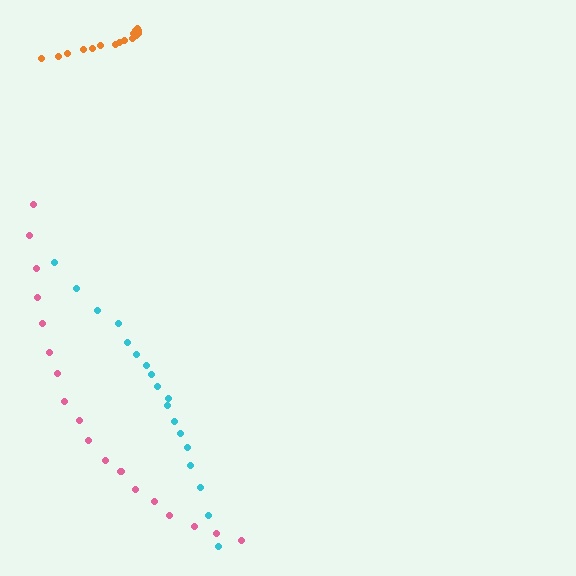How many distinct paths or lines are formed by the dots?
There are 3 distinct paths.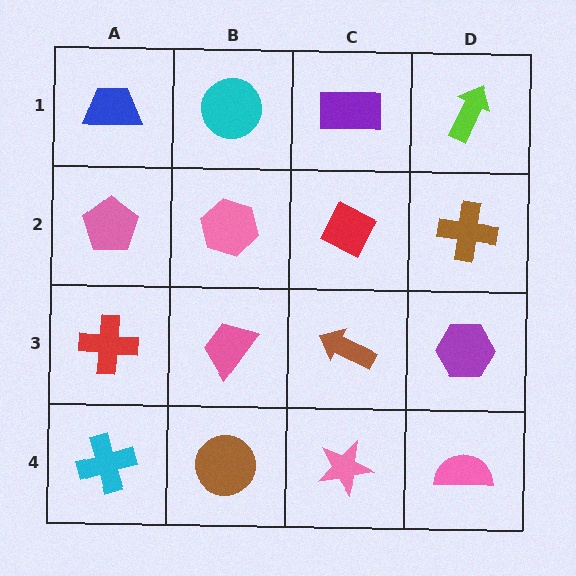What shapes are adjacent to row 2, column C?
A purple rectangle (row 1, column C), a brown arrow (row 3, column C), a pink hexagon (row 2, column B), a brown cross (row 2, column D).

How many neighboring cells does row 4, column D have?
2.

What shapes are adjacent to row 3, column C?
A red diamond (row 2, column C), a pink star (row 4, column C), a pink trapezoid (row 3, column B), a purple hexagon (row 3, column D).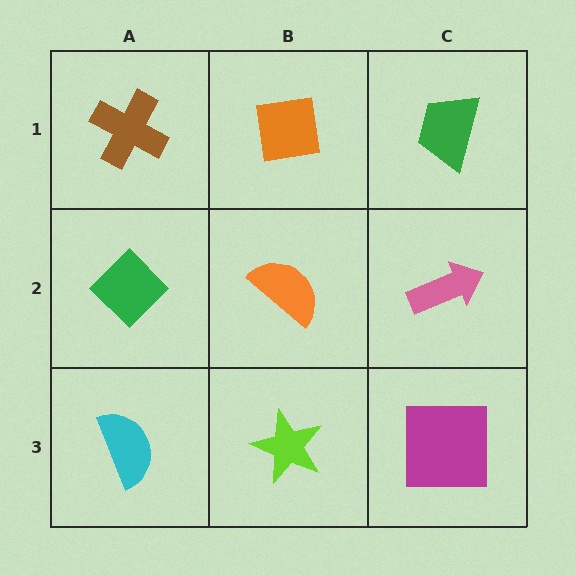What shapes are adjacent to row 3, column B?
An orange semicircle (row 2, column B), a cyan semicircle (row 3, column A), a magenta square (row 3, column C).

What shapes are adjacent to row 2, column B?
An orange square (row 1, column B), a lime star (row 3, column B), a green diamond (row 2, column A), a pink arrow (row 2, column C).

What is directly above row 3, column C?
A pink arrow.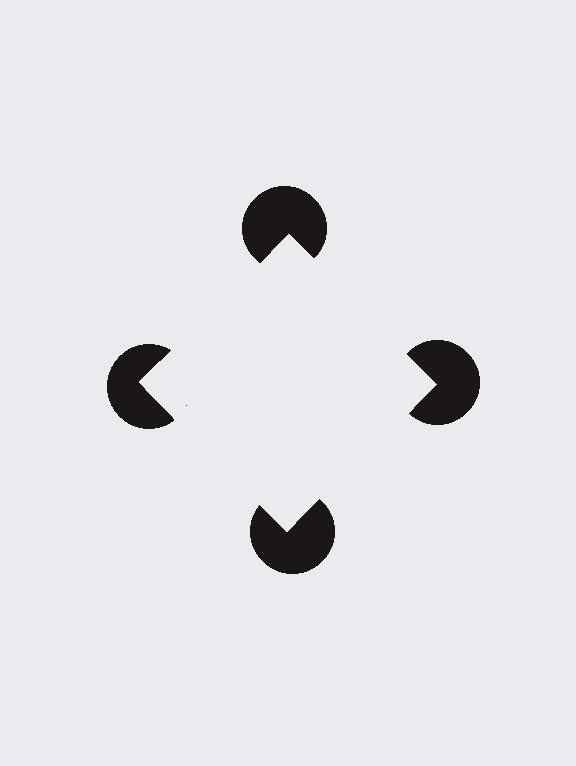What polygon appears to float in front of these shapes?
An illusory square — its edges are inferred from the aligned wedge cuts in the pac-man discs, not physically drawn.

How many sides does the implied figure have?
4 sides.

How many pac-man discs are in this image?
There are 4 — one at each vertex of the illusory square.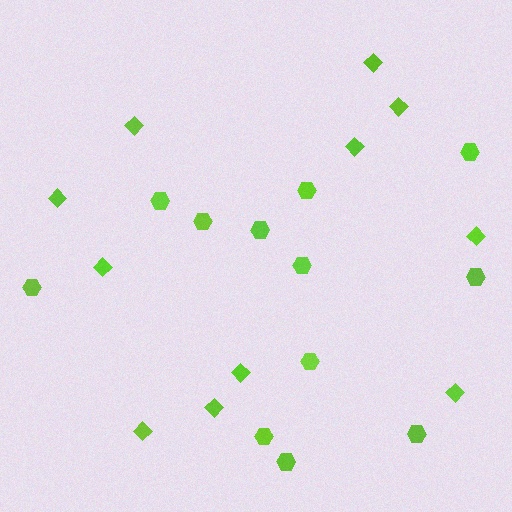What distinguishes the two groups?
There are 2 groups: one group of hexagons (12) and one group of diamonds (11).